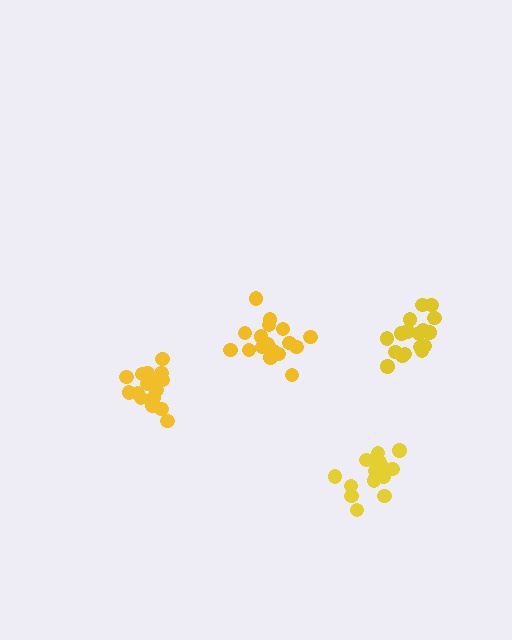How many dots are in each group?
Group 1: 17 dots, Group 2: 20 dots, Group 3: 16 dots, Group 4: 15 dots (68 total).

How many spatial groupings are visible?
There are 4 spatial groupings.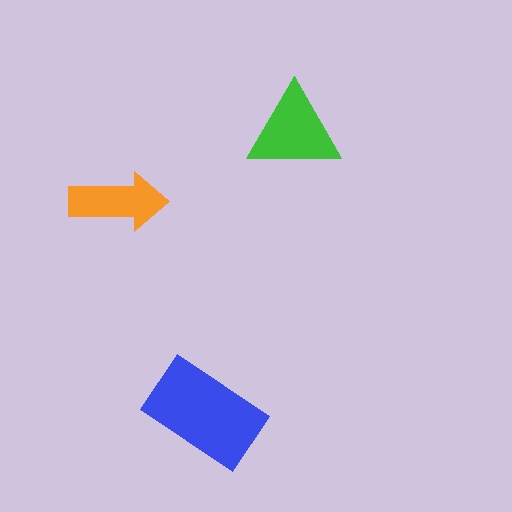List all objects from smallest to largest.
The orange arrow, the green triangle, the blue rectangle.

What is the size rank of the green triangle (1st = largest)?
2nd.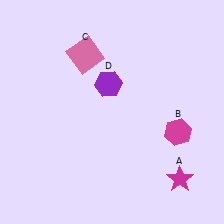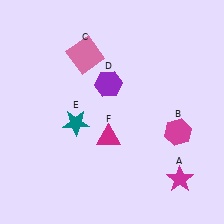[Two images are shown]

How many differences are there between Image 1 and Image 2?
There are 2 differences between the two images.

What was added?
A teal star (E), a magenta triangle (F) were added in Image 2.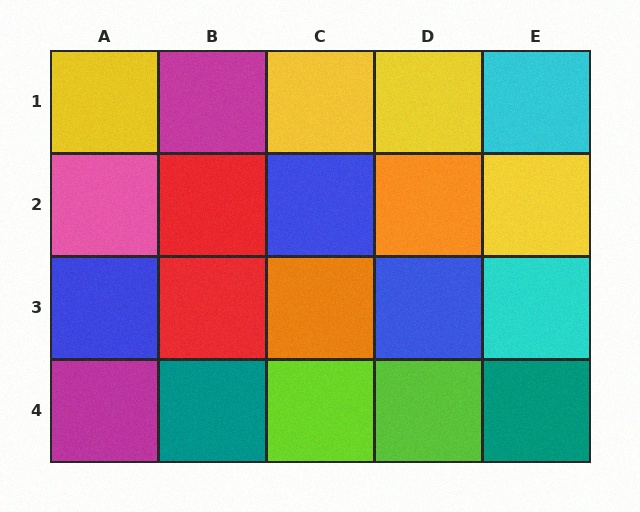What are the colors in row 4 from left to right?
Magenta, teal, lime, lime, teal.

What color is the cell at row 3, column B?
Red.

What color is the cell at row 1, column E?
Cyan.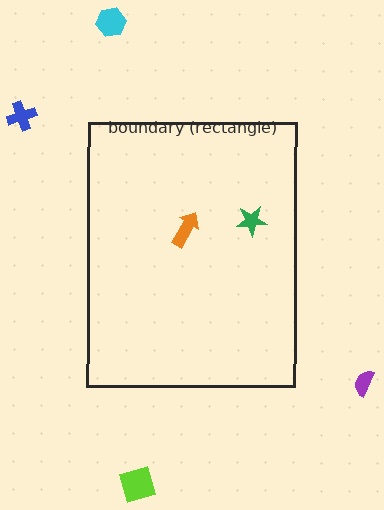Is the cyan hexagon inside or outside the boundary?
Outside.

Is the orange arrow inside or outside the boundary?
Inside.